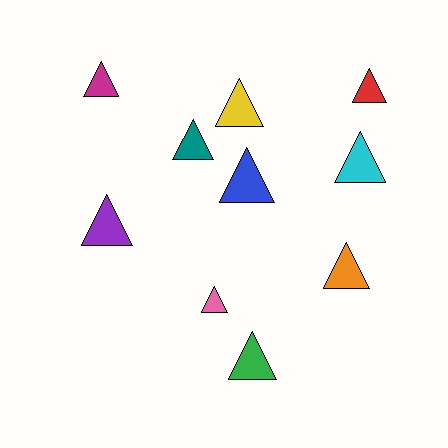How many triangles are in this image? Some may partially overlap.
There are 10 triangles.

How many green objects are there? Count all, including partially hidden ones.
There is 1 green object.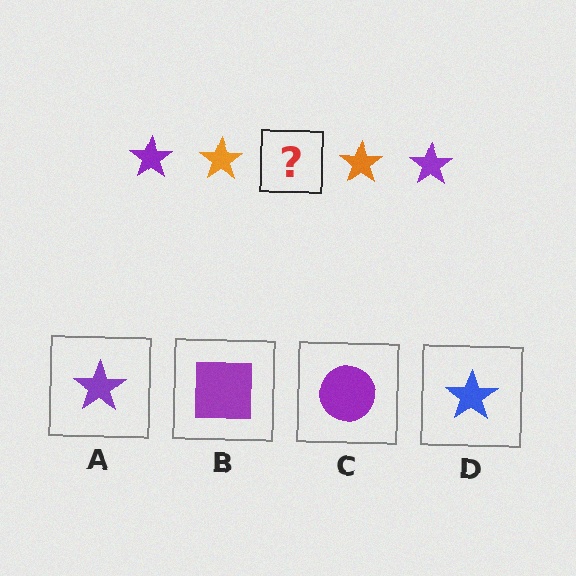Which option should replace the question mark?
Option A.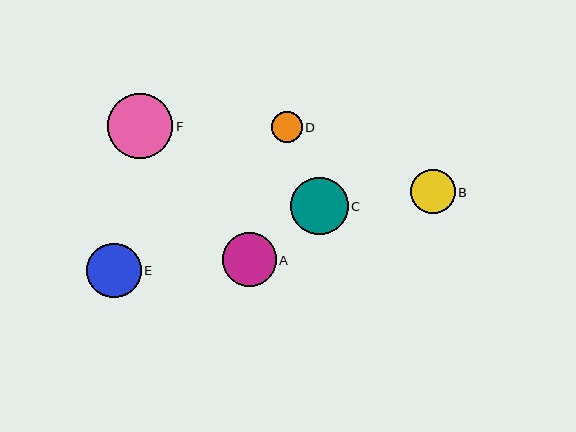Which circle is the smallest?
Circle D is the smallest with a size of approximately 30 pixels.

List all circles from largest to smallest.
From largest to smallest: F, C, E, A, B, D.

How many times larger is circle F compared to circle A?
Circle F is approximately 1.2 times the size of circle A.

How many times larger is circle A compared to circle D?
Circle A is approximately 1.8 times the size of circle D.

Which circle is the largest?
Circle F is the largest with a size of approximately 65 pixels.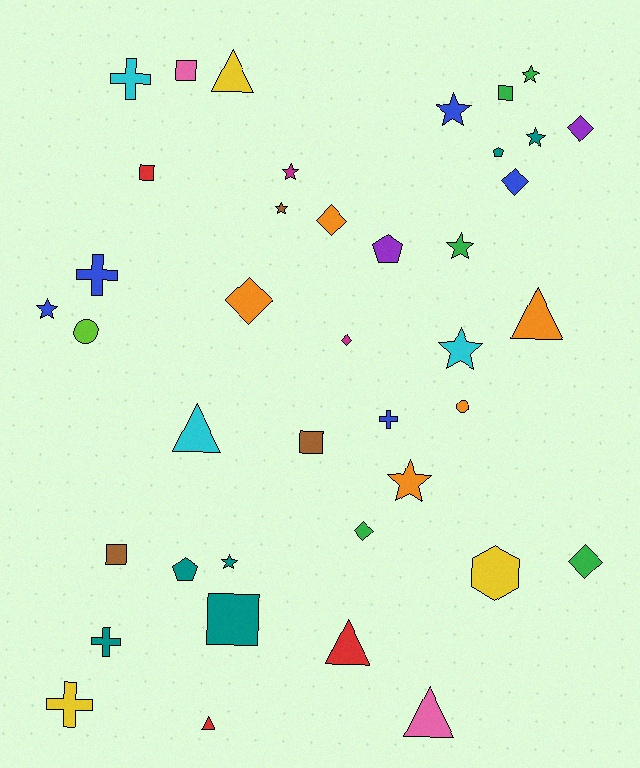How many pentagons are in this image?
There are 3 pentagons.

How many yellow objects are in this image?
There are 3 yellow objects.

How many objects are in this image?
There are 40 objects.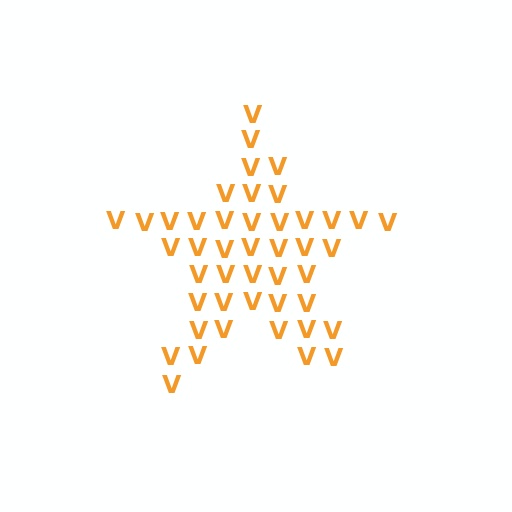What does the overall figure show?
The overall figure shows a star.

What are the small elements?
The small elements are letter V's.